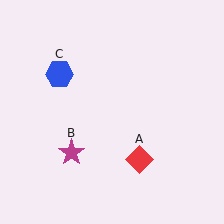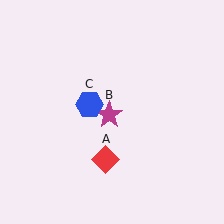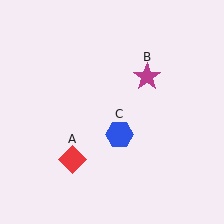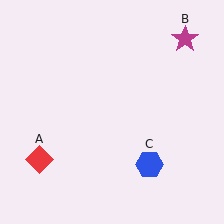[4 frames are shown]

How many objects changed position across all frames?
3 objects changed position: red diamond (object A), magenta star (object B), blue hexagon (object C).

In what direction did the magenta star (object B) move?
The magenta star (object B) moved up and to the right.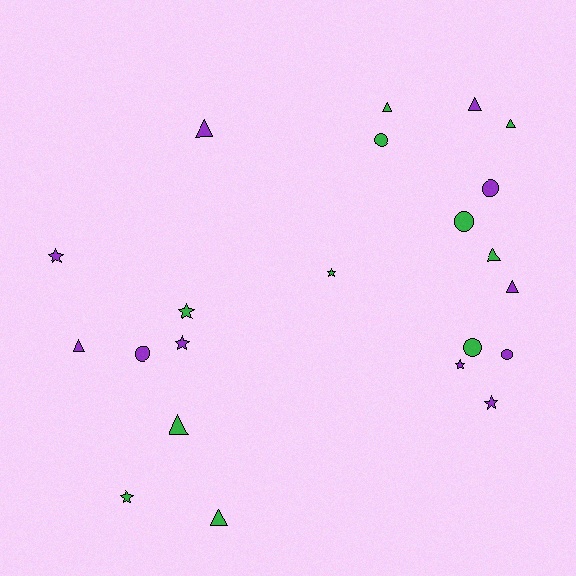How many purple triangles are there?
There are 4 purple triangles.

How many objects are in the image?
There are 22 objects.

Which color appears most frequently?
Purple, with 11 objects.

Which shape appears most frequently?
Triangle, with 9 objects.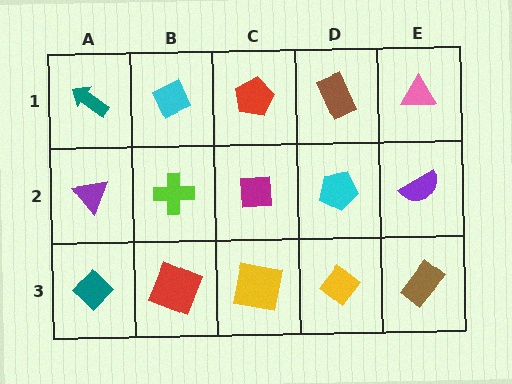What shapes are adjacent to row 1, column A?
A purple triangle (row 2, column A), a cyan diamond (row 1, column B).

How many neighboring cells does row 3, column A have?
2.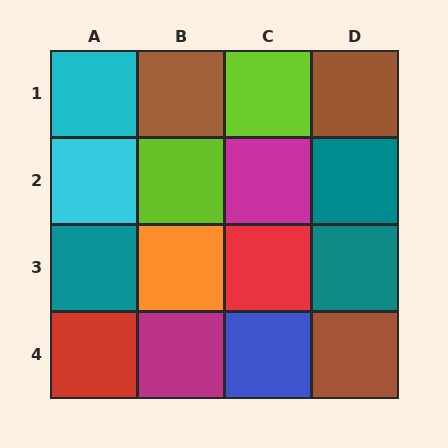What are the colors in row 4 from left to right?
Red, magenta, blue, brown.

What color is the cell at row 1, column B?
Brown.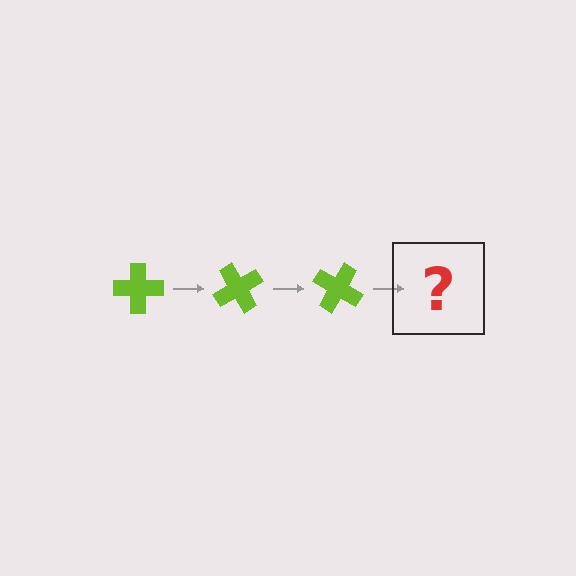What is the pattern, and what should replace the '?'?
The pattern is that the cross rotates 60 degrees each step. The '?' should be a lime cross rotated 180 degrees.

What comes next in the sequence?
The next element should be a lime cross rotated 180 degrees.